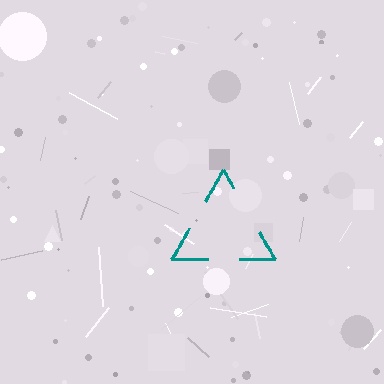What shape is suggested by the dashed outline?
The dashed outline suggests a triangle.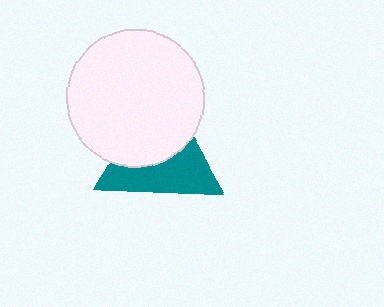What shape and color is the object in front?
The object in front is a white circle.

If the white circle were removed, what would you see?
You would see the complete teal triangle.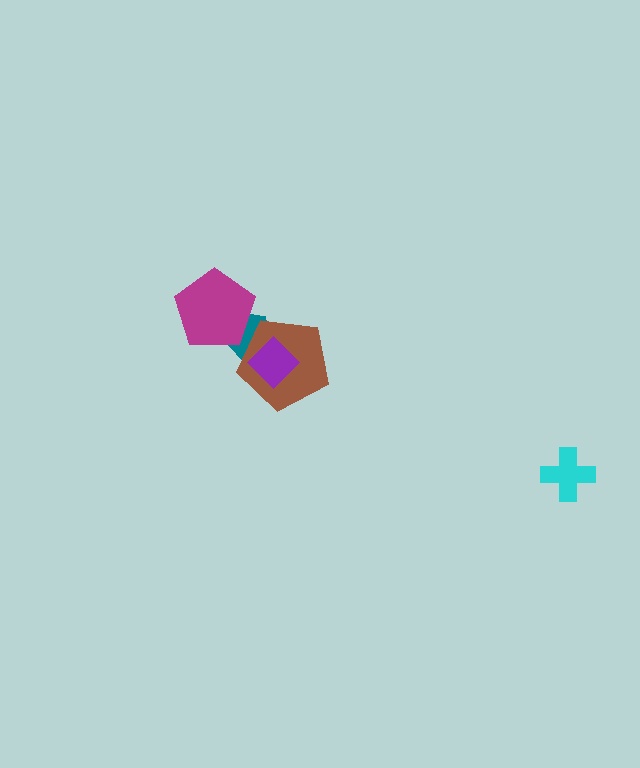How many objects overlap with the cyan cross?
0 objects overlap with the cyan cross.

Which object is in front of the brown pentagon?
The purple diamond is in front of the brown pentagon.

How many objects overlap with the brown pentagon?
2 objects overlap with the brown pentagon.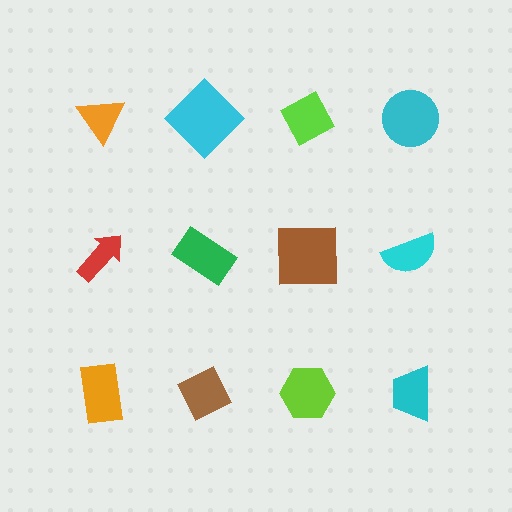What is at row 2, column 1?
A red arrow.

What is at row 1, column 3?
A lime diamond.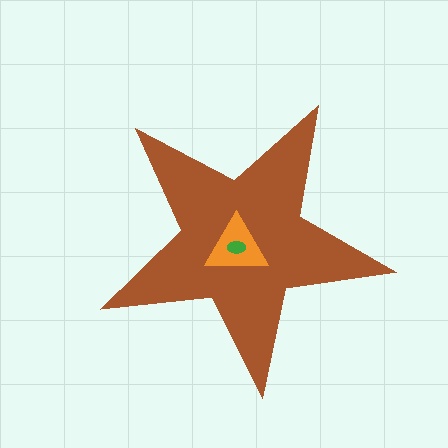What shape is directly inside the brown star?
The orange triangle.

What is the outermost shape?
The brown star.